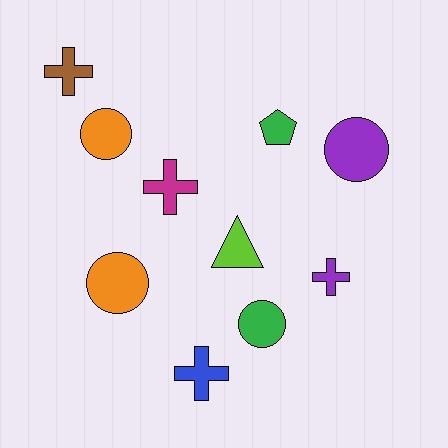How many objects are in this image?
There are 10 objects.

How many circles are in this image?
There are 4 circles.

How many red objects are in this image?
There are no red objects.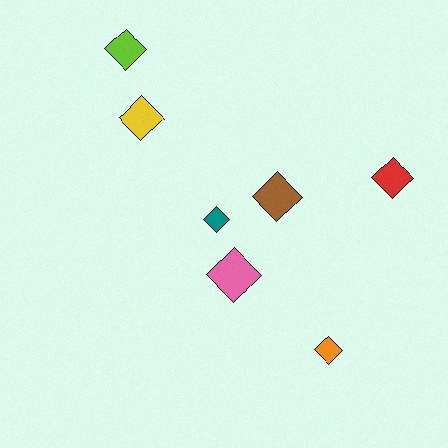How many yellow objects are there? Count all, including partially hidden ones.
There is 1 yellow object.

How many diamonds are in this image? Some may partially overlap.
There are 7 diamonds.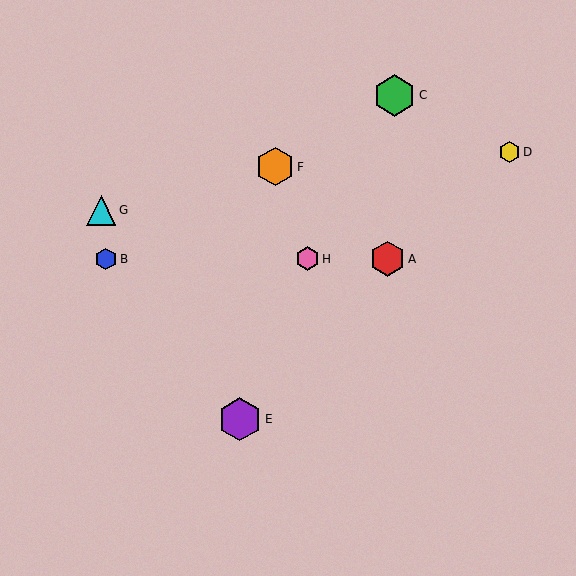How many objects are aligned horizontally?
3 objects (A, B, H) are aligned horizontally.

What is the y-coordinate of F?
Object F is at y≈167.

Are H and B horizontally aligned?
Yes, both are at y≈259.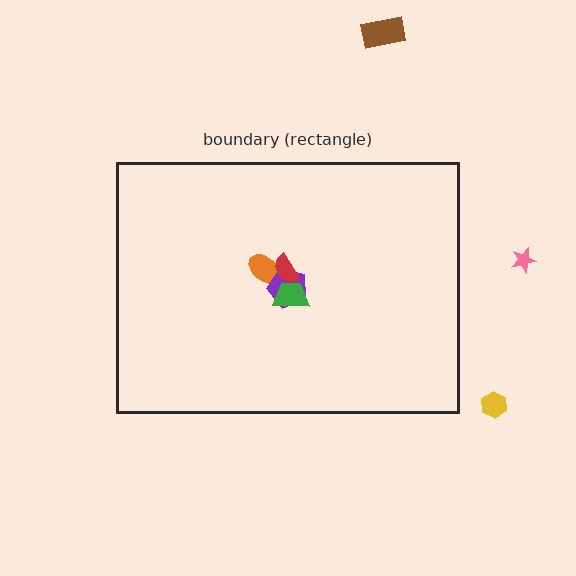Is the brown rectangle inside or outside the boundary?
Outside.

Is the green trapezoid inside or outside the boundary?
Inside.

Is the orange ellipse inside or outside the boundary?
Inside.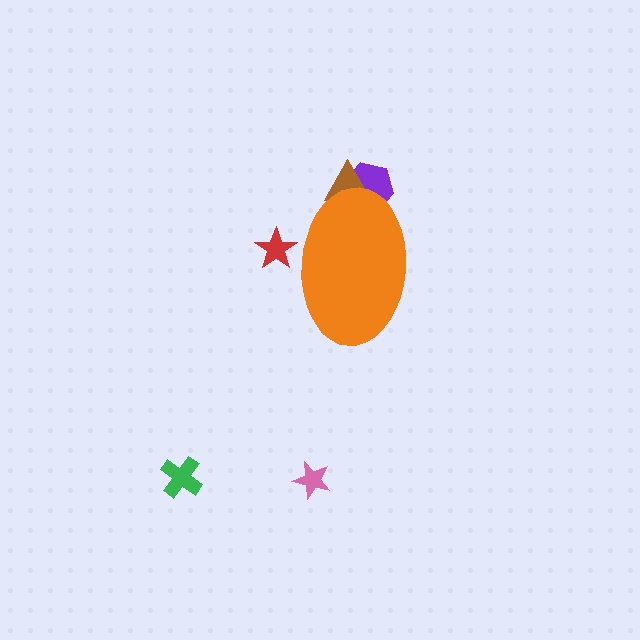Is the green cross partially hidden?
No, the green cross is fully visible.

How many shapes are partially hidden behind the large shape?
3 shapes are partially hidden.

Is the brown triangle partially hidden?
Yes, the brown triangle is partially hidden behind the orange ellipse.